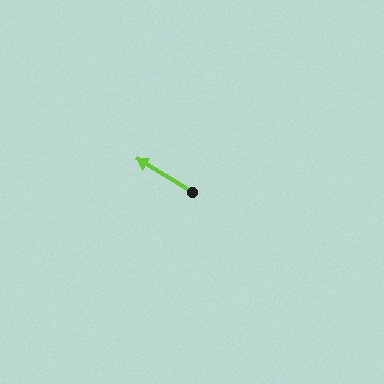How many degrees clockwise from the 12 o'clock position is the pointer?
Approximately 301 degrees.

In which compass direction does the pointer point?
Northwest.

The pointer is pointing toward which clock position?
Roughly 10 o'clock.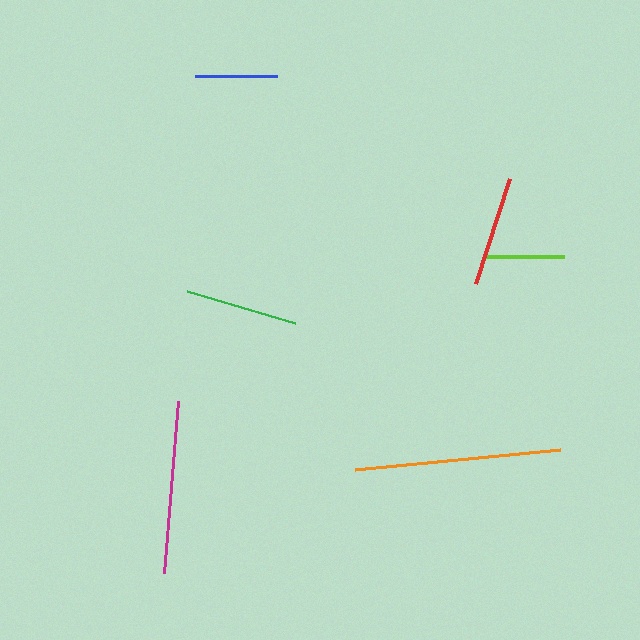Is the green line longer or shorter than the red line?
The green line is longer than the red line.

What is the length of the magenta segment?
The magenta segment is approximately 173 pixels long.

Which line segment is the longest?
The orange line is the longest at approximately 206 pixels.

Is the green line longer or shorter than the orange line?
The orange line is longer than the green line.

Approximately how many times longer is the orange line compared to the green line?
The orange line is approximately 1.8 times the length of the green line.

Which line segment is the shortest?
The lime line is the shortest at approximately 78 pixels.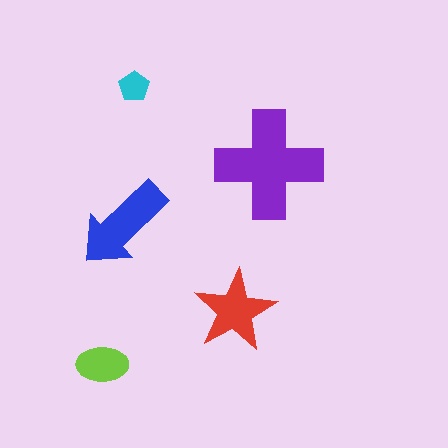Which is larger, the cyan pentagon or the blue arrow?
The blue arrow.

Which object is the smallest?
The cyan pentagon.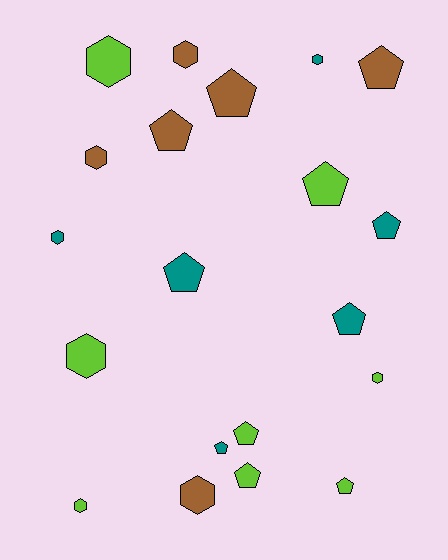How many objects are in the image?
There are 20 objects.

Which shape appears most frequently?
Pentagon, with 11 objects.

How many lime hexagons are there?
There are 4 lime hexagons.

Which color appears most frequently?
Lime, with 8 objects.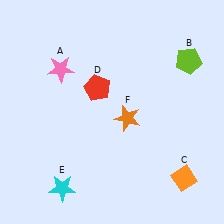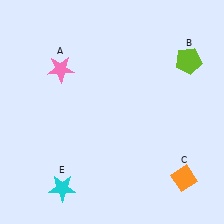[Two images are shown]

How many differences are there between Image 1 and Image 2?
There are 2 differences between the two images.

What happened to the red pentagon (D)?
The red pentagon (D) was removed in Image 2. It was in the top-left area of Image 1.